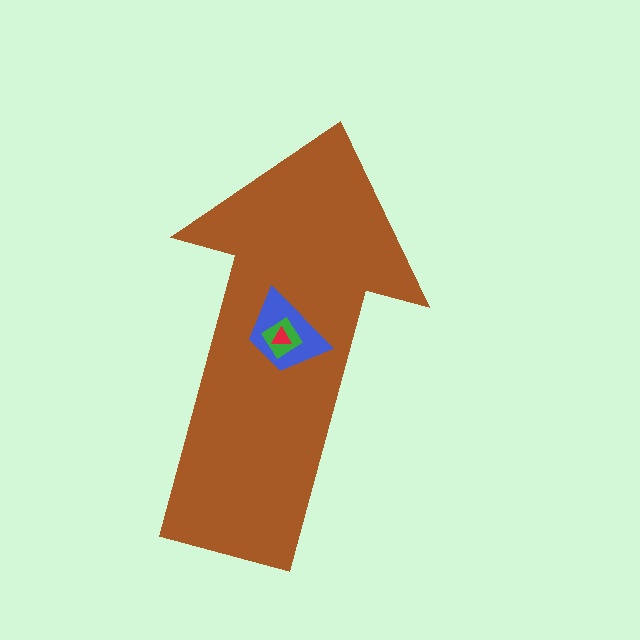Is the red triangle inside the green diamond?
Yes.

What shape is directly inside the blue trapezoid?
The green diamond.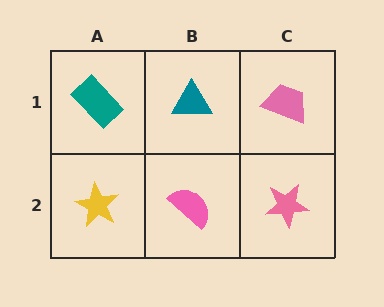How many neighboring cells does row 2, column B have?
3.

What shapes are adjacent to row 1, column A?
A yellow star (row 2, column A), a teal triangle (row 1, column B).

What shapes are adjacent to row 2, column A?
A teal rectangle (row 1, column A), a pink semicircle (row 2, column B).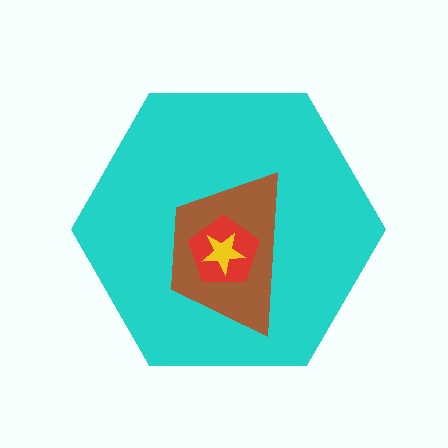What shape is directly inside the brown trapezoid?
The red pentagon.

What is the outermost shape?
The cyan hexagon.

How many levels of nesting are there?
4.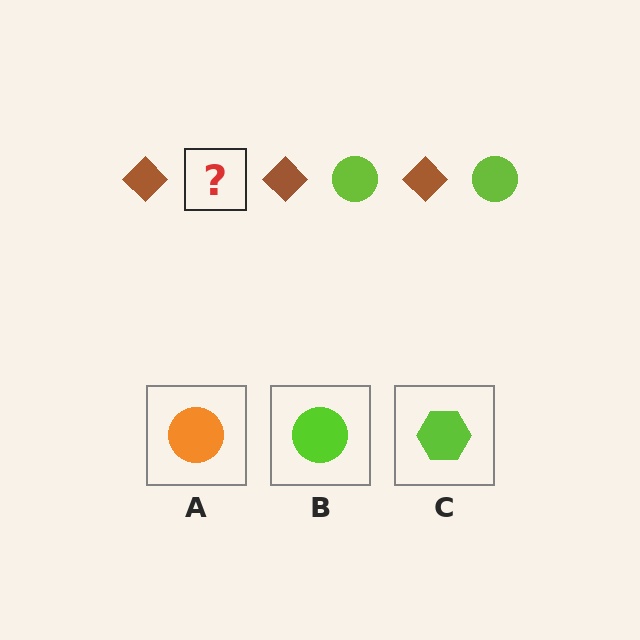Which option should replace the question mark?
Option B.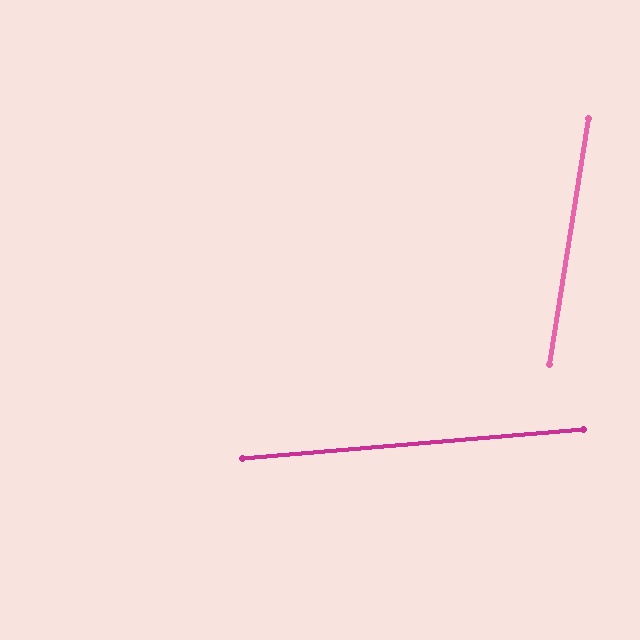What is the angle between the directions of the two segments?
Approximately 76 degrees.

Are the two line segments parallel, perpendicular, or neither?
Neither parallel nor perpendicular — they differ by about 76°.